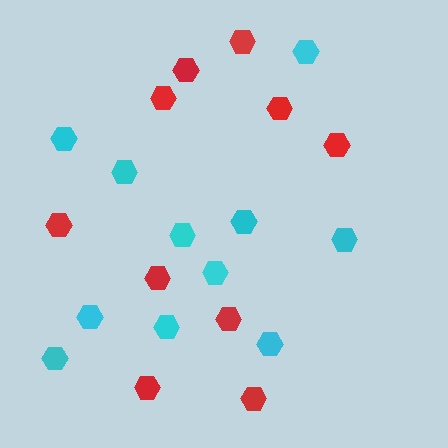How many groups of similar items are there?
There are 2 groups: one group of red hexagons (10) and one group of cyan hexagons (11).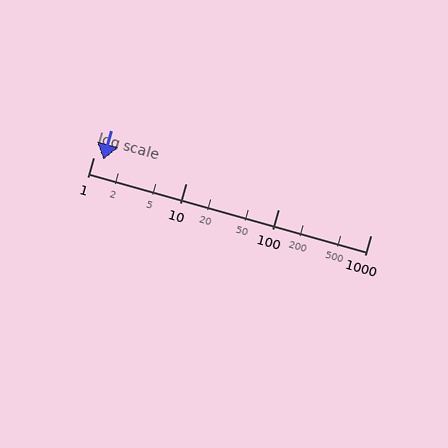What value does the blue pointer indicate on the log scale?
The pointer indicates approximately 1.3.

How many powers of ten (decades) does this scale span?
The scale spans 3 decades, from 1 to 1000.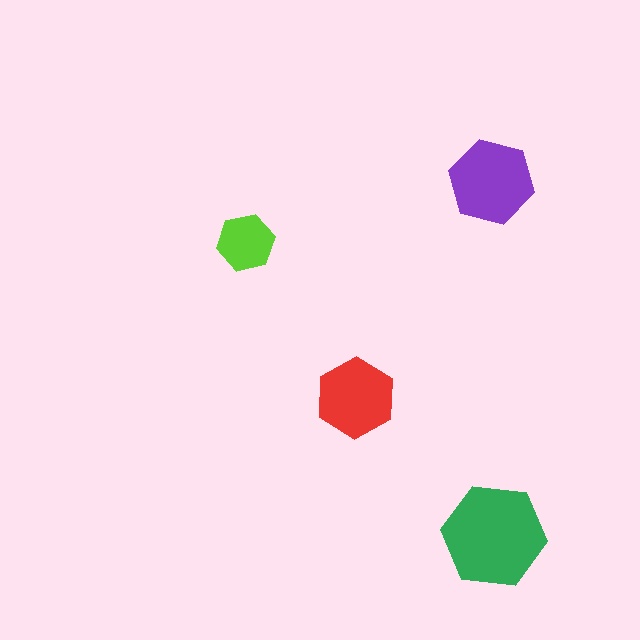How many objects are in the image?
There are 4 objects in the image.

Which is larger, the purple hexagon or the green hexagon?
The green one.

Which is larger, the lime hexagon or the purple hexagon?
The purple one.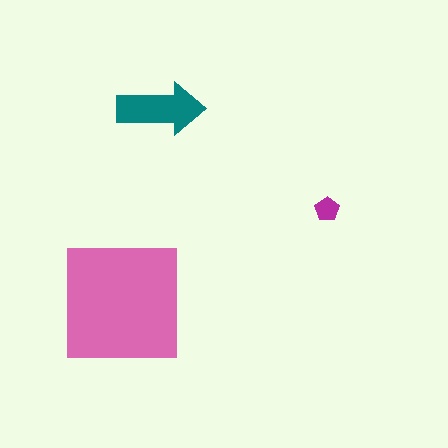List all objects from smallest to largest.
The magenta pentagon, the teal arrow, the pink square.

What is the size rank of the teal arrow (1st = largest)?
2nd.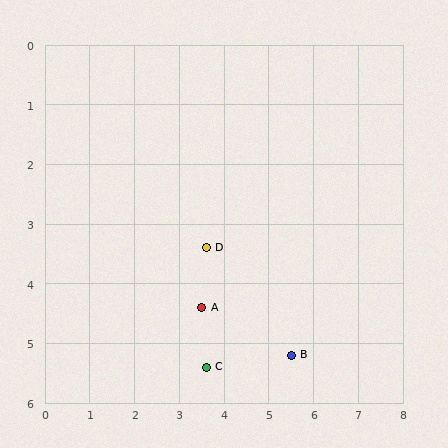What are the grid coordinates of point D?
Point D is at approximately (3.6, 3.4).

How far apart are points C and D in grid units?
Points C and D are about 2.0 grid units apart.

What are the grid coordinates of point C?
Point C is at approximately (3.6, 5.4).